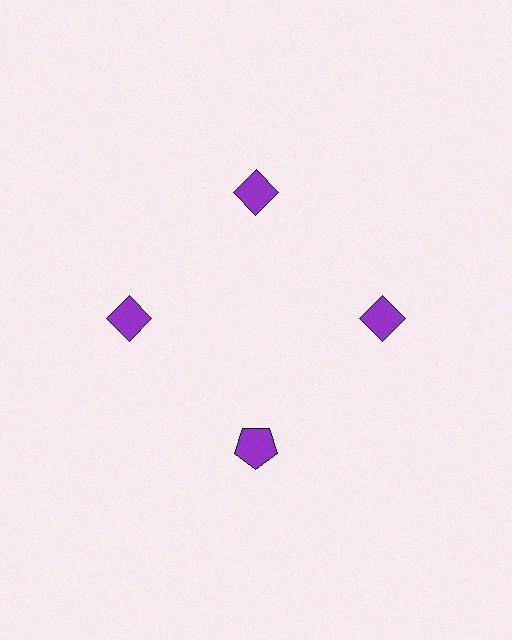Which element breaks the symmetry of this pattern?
The purple pentagon at roughly the 6 o'clock position breaks the symmetry. All other shapes are purple diamonds.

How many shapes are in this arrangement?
There are 4 shapes arranged in a ring pattern.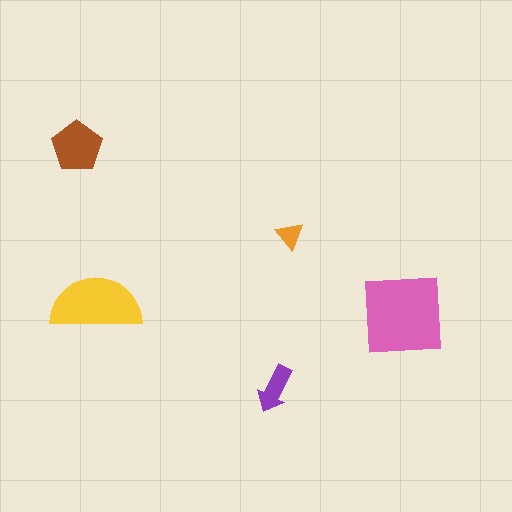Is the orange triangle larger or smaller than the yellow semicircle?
Smaller.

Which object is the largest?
The pink square.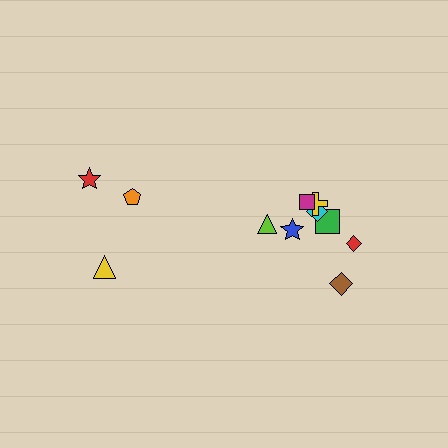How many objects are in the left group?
There are 3 objects.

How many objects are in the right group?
There are 8 objects.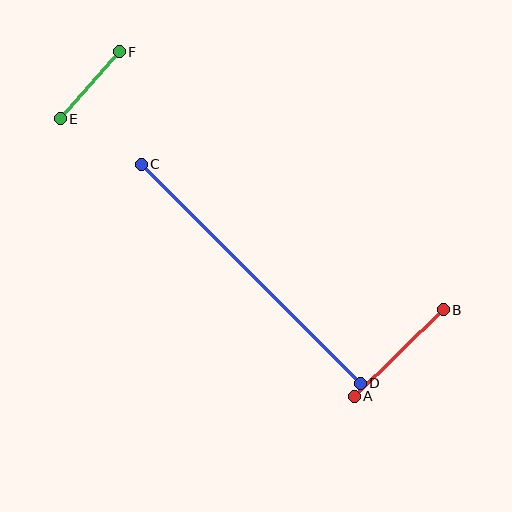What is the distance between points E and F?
The distance is approximately 89 pixels.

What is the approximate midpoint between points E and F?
The midpoint is at approximately (90, 85) pixels.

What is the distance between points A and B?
The distance is approximately 124 pixels.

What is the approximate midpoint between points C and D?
The midpoint is at approximately (251, 274) pixels.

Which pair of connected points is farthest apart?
Points C and D are farthest apart.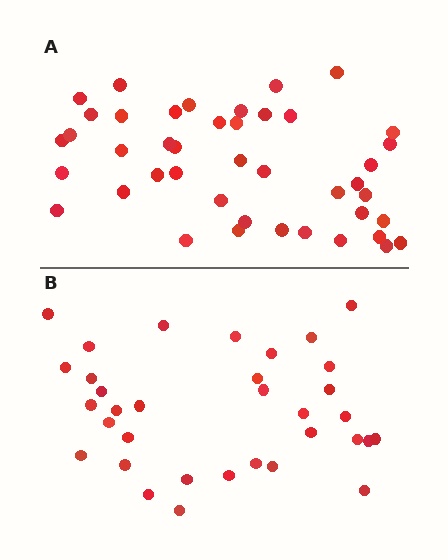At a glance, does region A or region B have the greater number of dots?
Region A (the top region) has more dots.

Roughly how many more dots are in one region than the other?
Region A has roughly 8 or so more dots than region B.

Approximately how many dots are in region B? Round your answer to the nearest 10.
About 30 dots. (The exact count is 34, which rounds to 30.)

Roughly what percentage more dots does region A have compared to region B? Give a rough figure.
About 25% more.